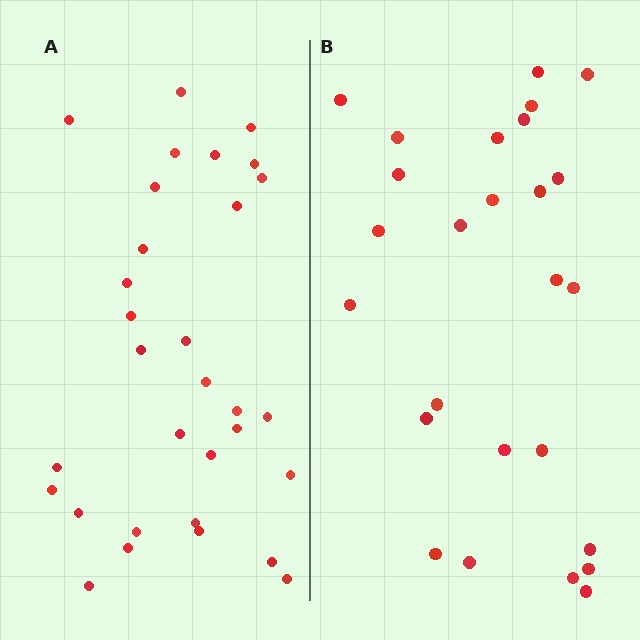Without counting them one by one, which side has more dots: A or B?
Region A (the left region) has more dots.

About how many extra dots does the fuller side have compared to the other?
Region A has about 5 more dots than region B.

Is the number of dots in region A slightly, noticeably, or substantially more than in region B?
Region A has only slightly more — the two regions are fairly close. The ratio is roughly 1.2 to 1.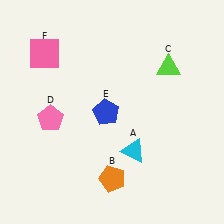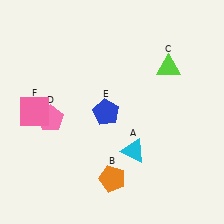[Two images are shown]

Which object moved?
The pink square (F) moved down.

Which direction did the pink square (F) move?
The pink square (F) moved down.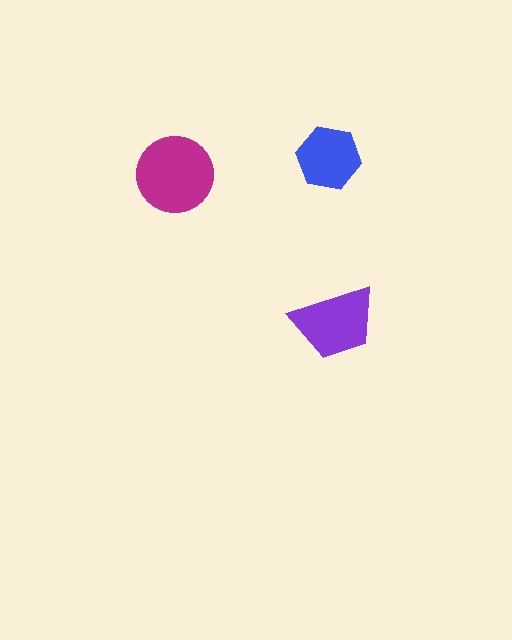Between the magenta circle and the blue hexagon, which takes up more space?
The magenta circle.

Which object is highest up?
The blue hexagon is topmost.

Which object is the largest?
The magenta circle.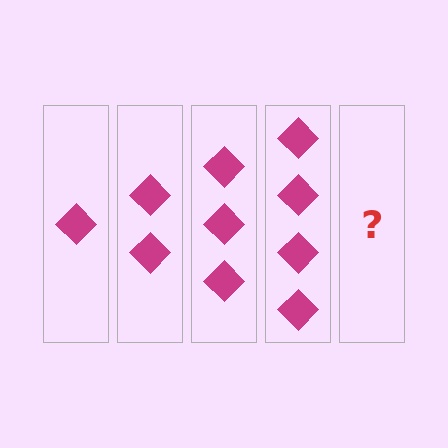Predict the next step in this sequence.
The next step is 5 diamonds.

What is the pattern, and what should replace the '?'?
The pattern is that each step adds one more diamond. The '?' should be 5 diamonds.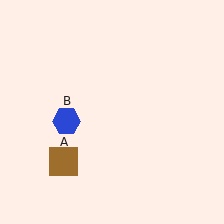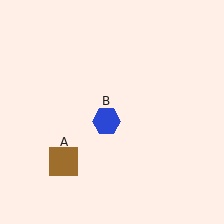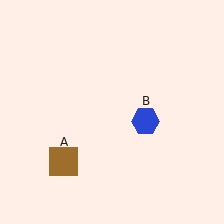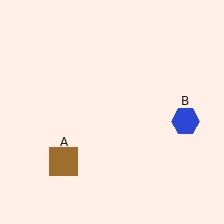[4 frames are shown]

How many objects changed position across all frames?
1 object changed position: blue hexagon (object B).